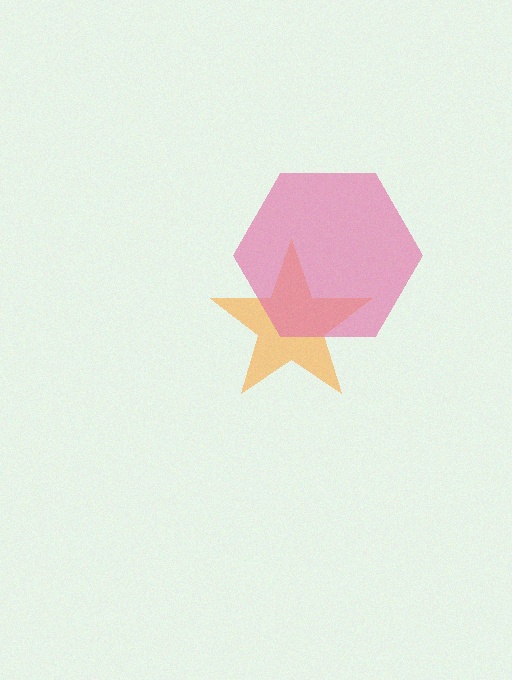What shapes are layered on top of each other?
The layered shapes are: an orange star, a pink hexagon.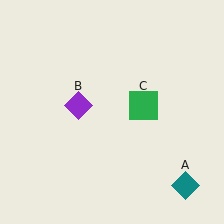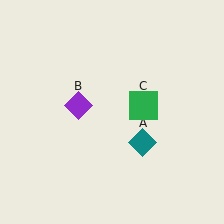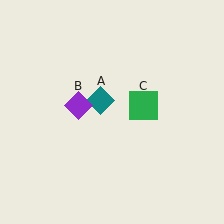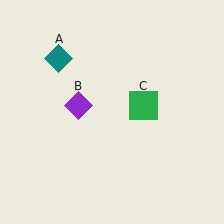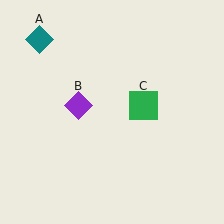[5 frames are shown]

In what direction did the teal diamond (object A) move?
The teal diamond (object A) moved up and to the left.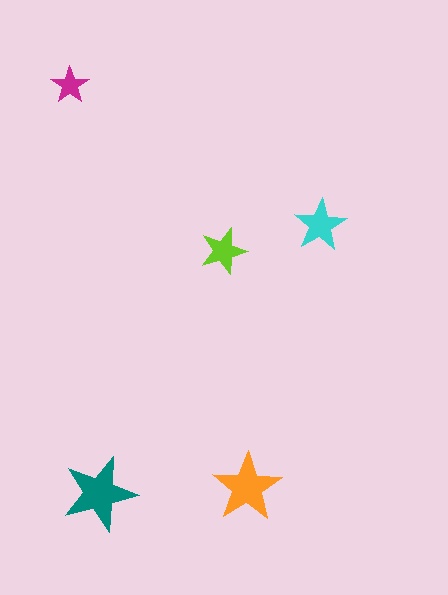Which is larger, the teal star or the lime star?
The teal one.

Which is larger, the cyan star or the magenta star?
The cyan one.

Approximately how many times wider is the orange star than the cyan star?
About 1.5 times wider.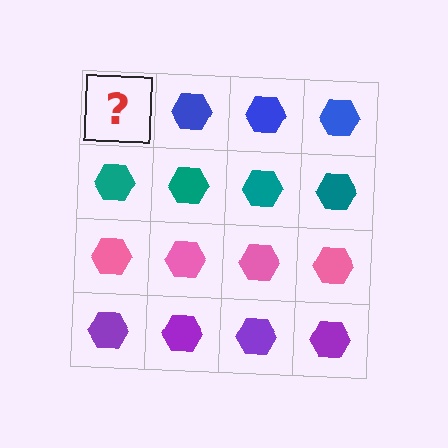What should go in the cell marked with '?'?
The missing cell should contain a blue hexagon.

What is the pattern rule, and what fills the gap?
The rule is that each row has a consistent color. The gap should be filled with a blue hexagon.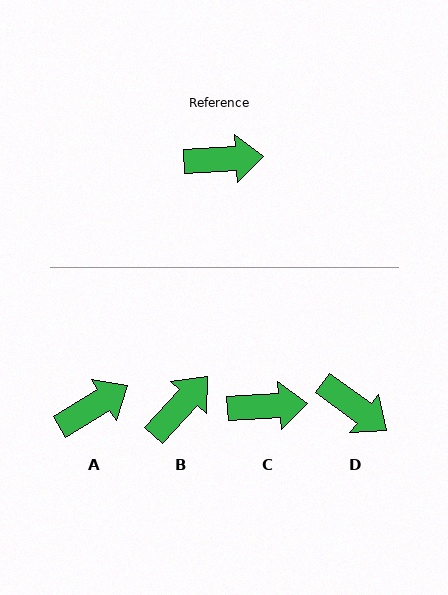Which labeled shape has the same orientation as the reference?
C.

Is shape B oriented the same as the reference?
No, it is off by about 44 degrees.